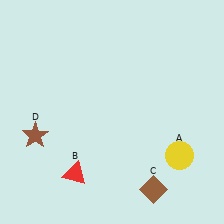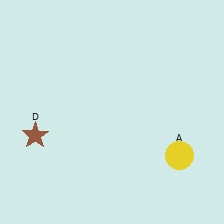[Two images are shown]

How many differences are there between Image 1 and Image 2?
There are 2 differences between the two images.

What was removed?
The red triangle (B), the brown diamond (C) were removed in Image 2.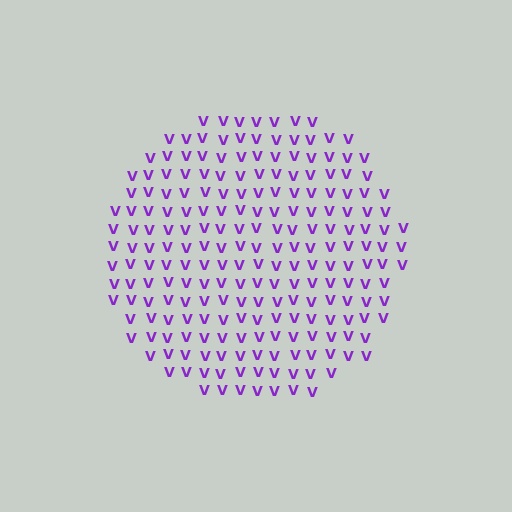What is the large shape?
The large shape is a circle.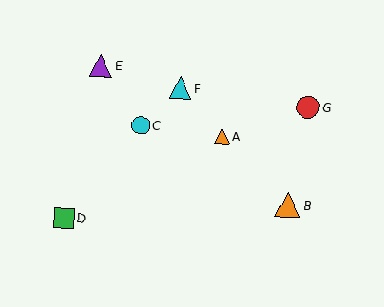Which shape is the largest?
The orange triangle (labeled B) is the largest.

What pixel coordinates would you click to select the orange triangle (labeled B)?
Click at (288, 205) to select the orange triangle B.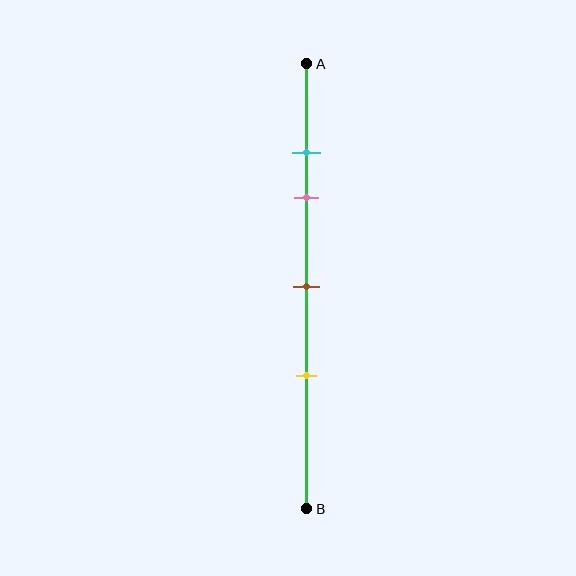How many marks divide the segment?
There are 4 marks dividing the segment.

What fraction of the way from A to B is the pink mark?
The pink mark is approximately 30% (0.3) of the way from A to B.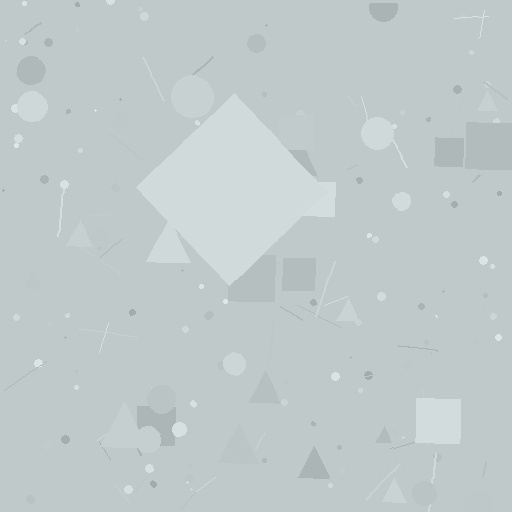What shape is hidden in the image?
A diamond is hidden in the image.